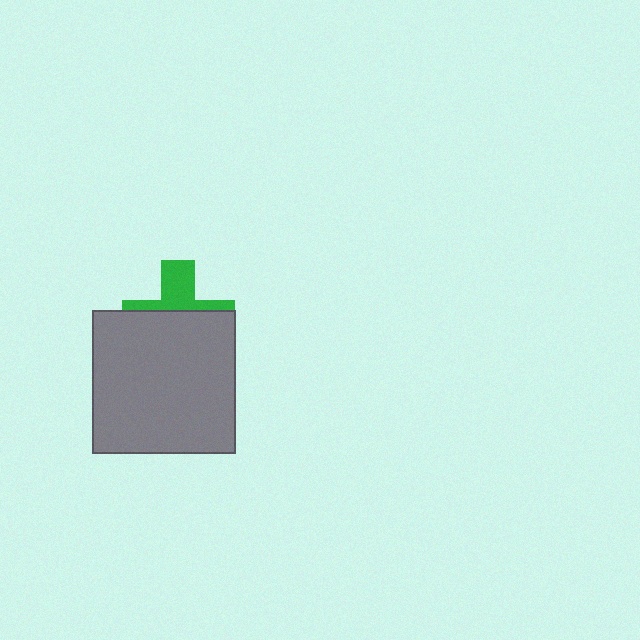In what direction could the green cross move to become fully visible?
The green cross could move up. That would shift it out from behind the gray square entirely.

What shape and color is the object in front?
The object in front is a gray square.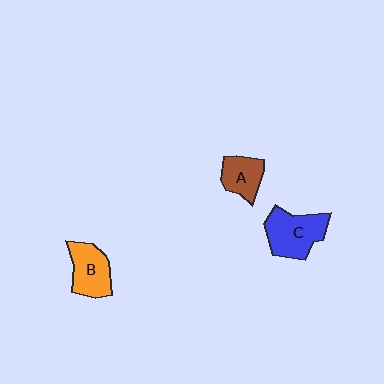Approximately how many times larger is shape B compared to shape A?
Approximately 1.3 times.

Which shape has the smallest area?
Shape A (brown).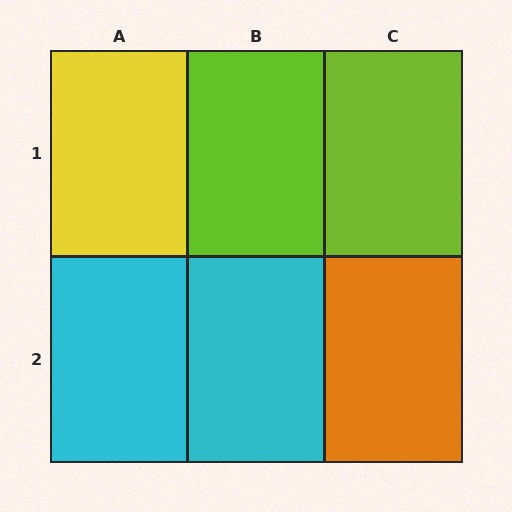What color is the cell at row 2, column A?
Cyan.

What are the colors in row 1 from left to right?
Yellow, lime, lime.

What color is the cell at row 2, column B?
Cyan.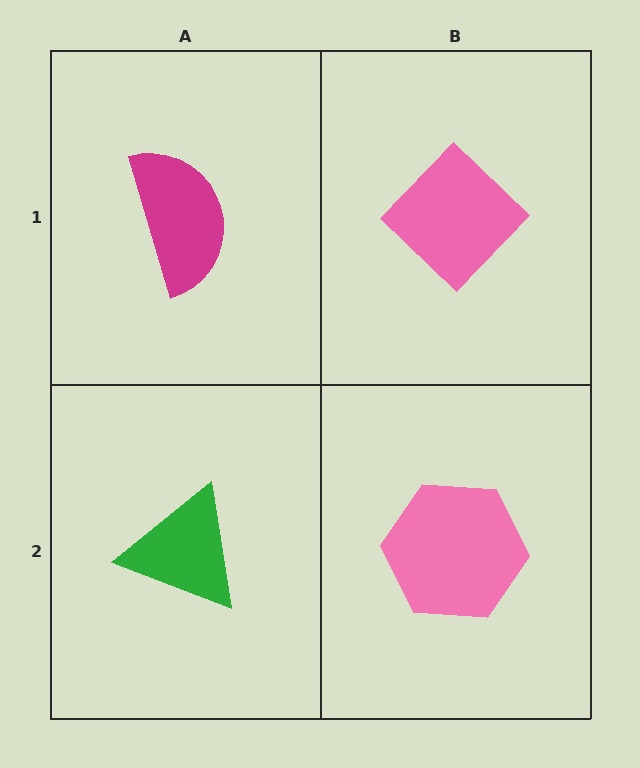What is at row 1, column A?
A magenta semicircle.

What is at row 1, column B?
A pink diamond.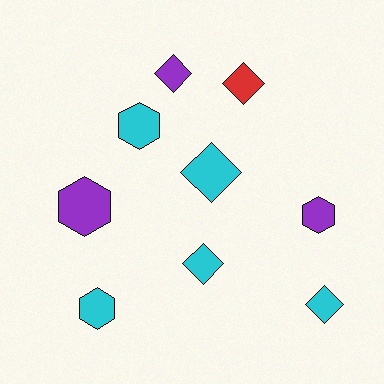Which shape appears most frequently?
Diamond, with 5 objects.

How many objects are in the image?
There are 9 objects.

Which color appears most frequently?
Cyan, with 5 objects.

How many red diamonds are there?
There is 1 red diamond.